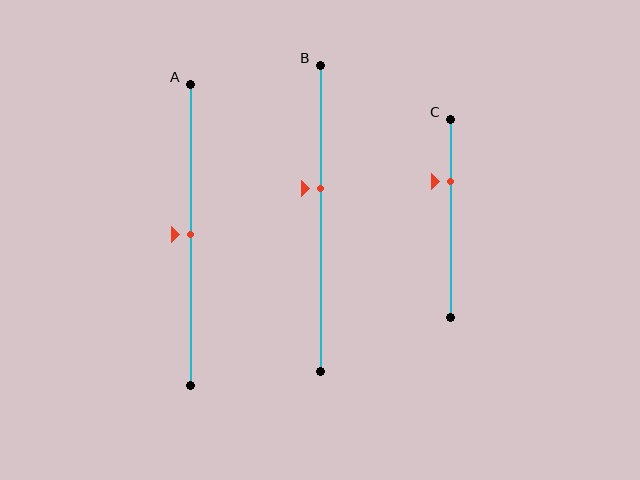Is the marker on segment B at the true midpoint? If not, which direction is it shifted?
No, the marker on segment B is shifted upward by about 10% of the segment length.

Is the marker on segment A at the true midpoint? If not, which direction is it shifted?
Yes, the marker on segment A is at the true midpoint.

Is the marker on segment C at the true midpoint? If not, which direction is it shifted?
No, the marker on segment C is shifted upward by about 19% of the segment length.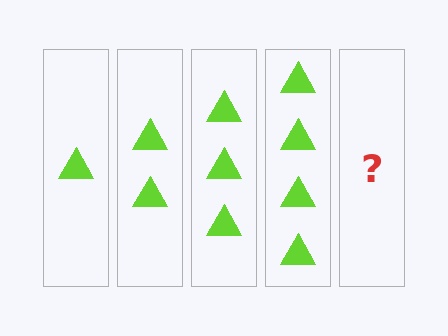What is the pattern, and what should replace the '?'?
The pattern is that each step adds one more triangle. The '?' should be 5 triangles.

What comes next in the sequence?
The next element should be 5 triangles.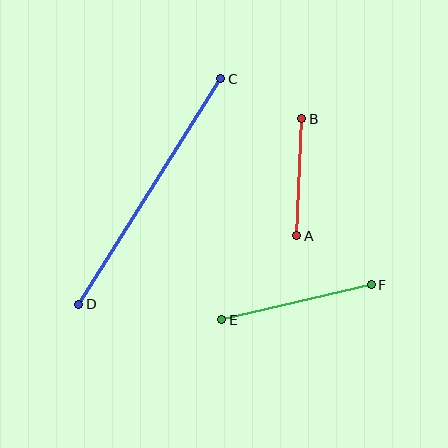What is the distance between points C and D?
The distance is approximately 266 pixels.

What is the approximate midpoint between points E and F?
The midpoint is at approximately (296, 302) pixels.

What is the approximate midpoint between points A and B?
The midpoint is at approximately (299, 177) pixels.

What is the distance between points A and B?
The distance is approximately 117 pixels.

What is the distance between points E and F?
The distance is approximately 154 pixels.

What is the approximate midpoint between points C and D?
The midpoint is at approximately (150, 191) pixels.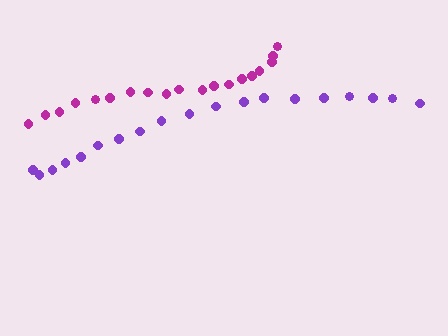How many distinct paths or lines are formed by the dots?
There are 2 distinct paths.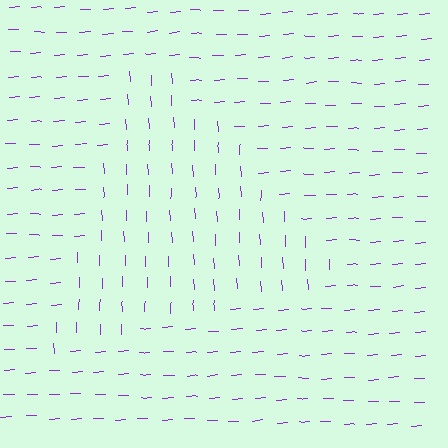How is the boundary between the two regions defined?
The boundary is defined purely by a change in line orientation (approximately 88 degrees difference). All lines are the same color and thickness.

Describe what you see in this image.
The image is filled with small purple line segments. A triangle region in the image has lines oriented differently from the surrounding lines, creating a visible texture boundary.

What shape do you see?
I see a triangle.